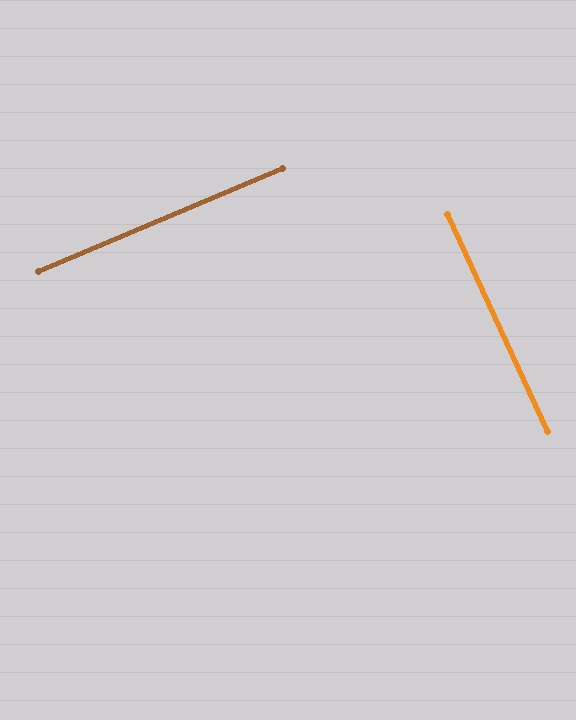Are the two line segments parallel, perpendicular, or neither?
Perpendicular — they meet at approximately 88°.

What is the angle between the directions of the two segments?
Approximately 88 degrees.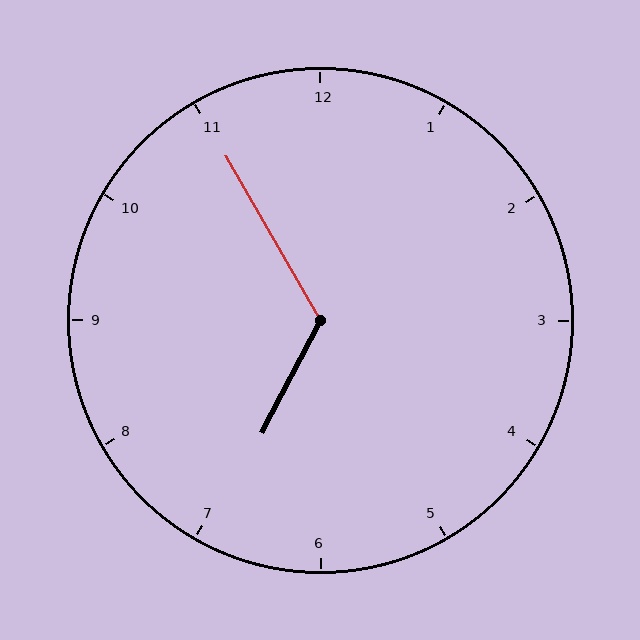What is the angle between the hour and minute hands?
Approximately 122 degrees.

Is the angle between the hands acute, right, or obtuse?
It is obtuse.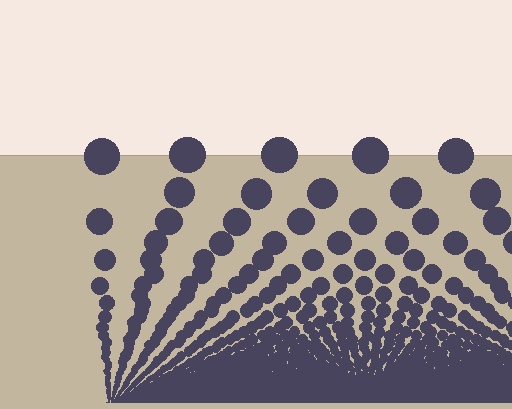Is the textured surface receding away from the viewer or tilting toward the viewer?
The surface appears to tilt toward the viewer. Texture elements get larger and sparser toward the top.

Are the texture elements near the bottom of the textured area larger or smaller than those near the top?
Smaller. The gradient is inverted — elements near the bottom are smaller and denser.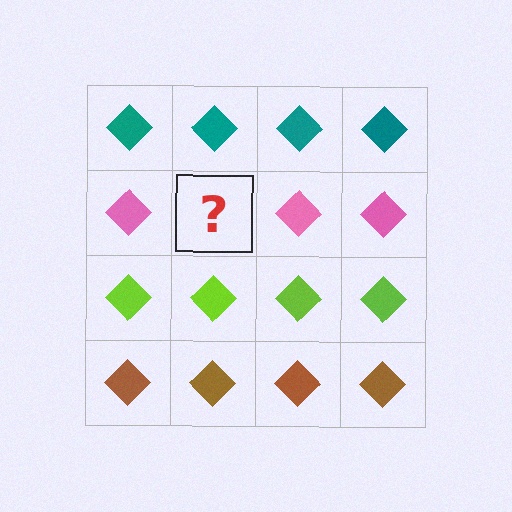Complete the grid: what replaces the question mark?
The question mark should be replaced with a pink diamond.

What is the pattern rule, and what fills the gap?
The rule is that each row has a consistent color. The gap should be filled with a pink diamond.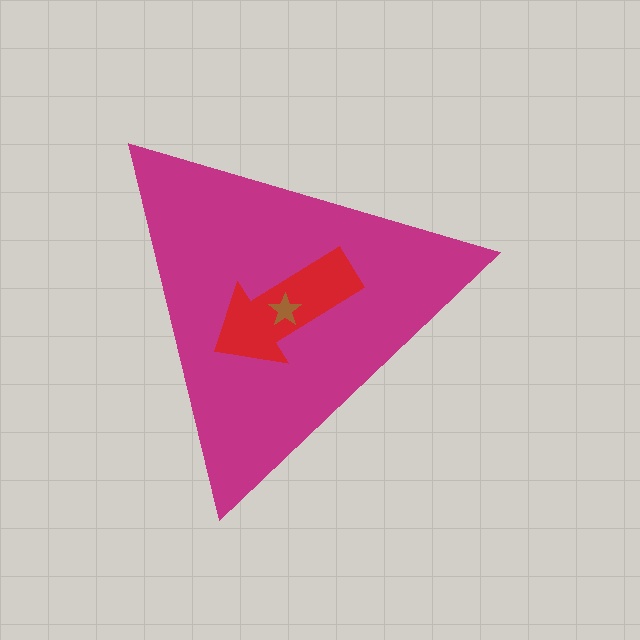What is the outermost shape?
The magenta triangle.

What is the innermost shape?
The brown star.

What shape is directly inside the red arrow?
The brown star.